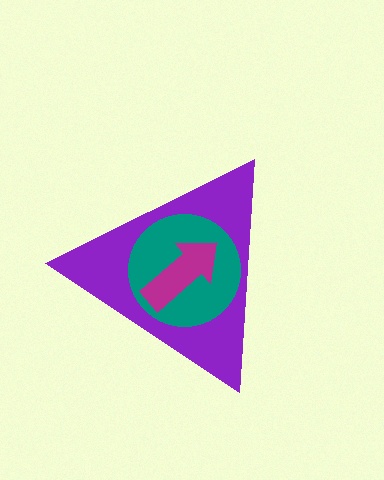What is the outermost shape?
The purple triangle.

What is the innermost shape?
The magenta arrow.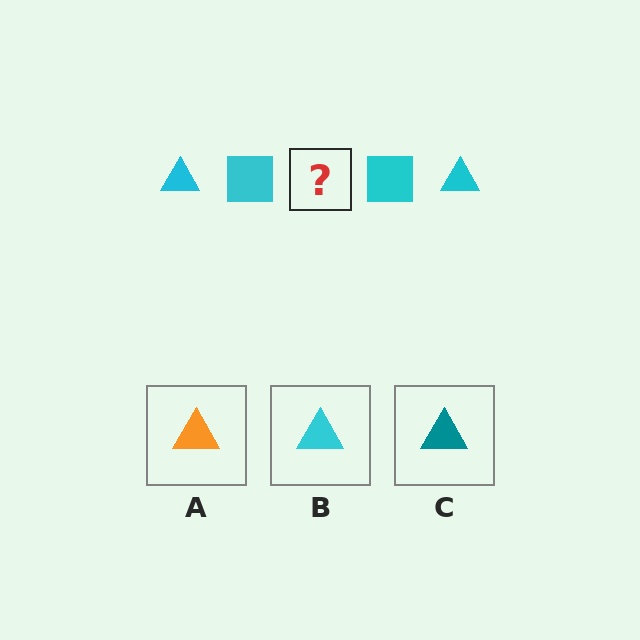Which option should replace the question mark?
Option B.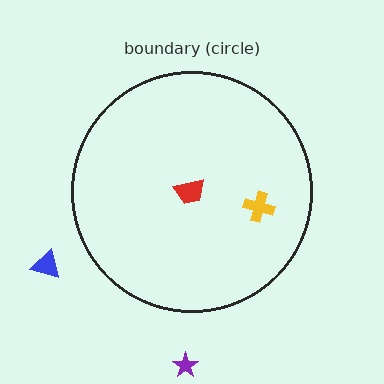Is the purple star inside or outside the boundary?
Outside.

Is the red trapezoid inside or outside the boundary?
Inside.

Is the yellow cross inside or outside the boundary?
Inside.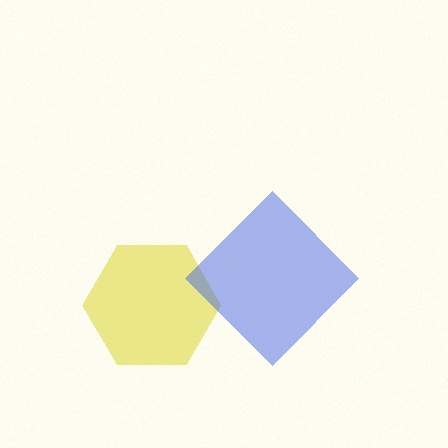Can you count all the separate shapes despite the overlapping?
Yes, there are 2 separate shapes.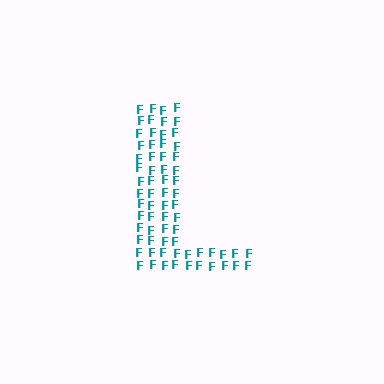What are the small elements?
The small elements are letter F's.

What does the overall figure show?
The overall figure shows the letter L.